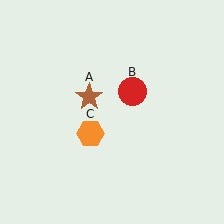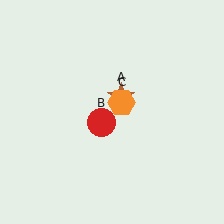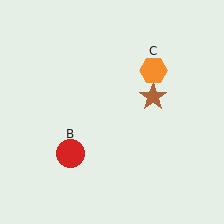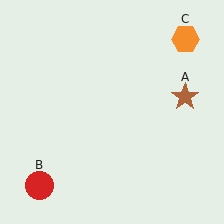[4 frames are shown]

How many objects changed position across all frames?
3 objects changed position: brown star (object A), red circle (object B), orange hexagon (object C).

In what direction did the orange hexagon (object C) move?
The orange hexagon (object C) moved up and to the right.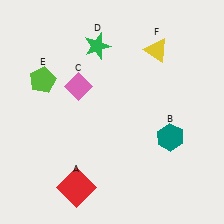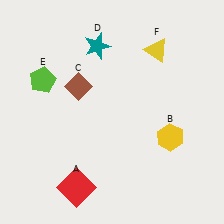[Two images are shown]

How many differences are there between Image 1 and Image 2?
There are 3 differences between the two images.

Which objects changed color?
B changed from teal to yellow. C changed from pink to brown. D changed from green to teal.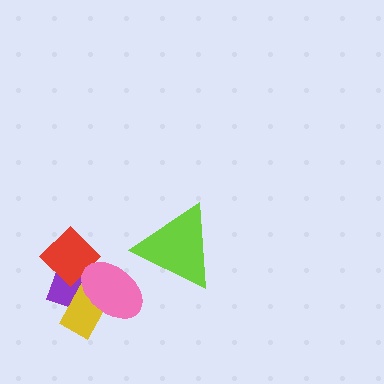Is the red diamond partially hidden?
Yes, it is partially covered by another shape.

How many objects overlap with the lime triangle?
0 objects overlap with the lime triangle.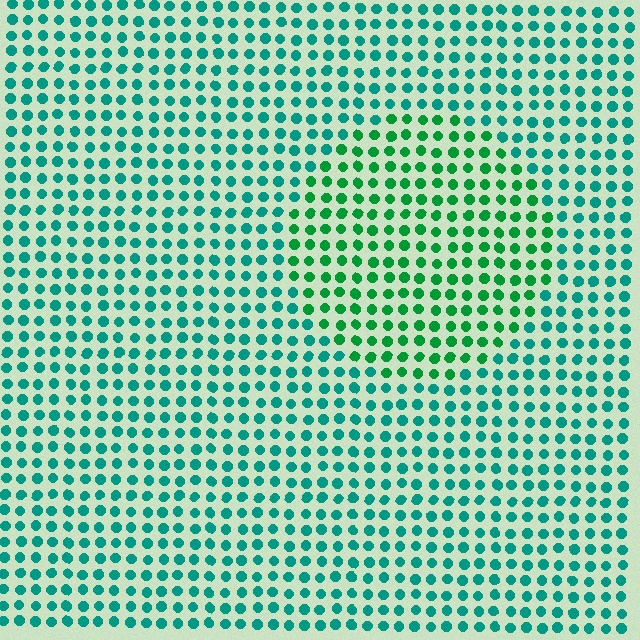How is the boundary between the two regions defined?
The boundary is defined purely by a slight shift in hue (about 32 degrees). Spacing, size, and orientation are identical on both sides.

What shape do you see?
I see a circle.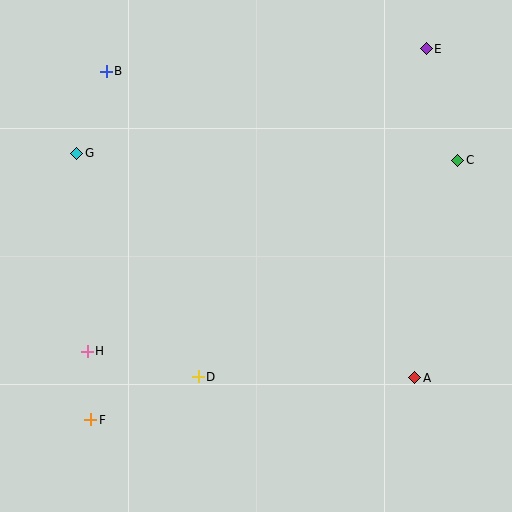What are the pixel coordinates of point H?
Point H is at (87, 351).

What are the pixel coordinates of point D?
Point D is at (198, 377).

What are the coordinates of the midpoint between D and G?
The midpoint between D and G is at (137, 265).